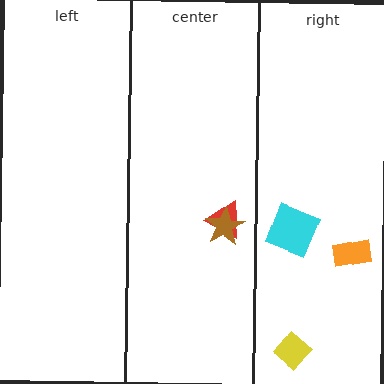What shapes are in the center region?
The red triangle, the brown star.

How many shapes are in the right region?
3.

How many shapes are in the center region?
2.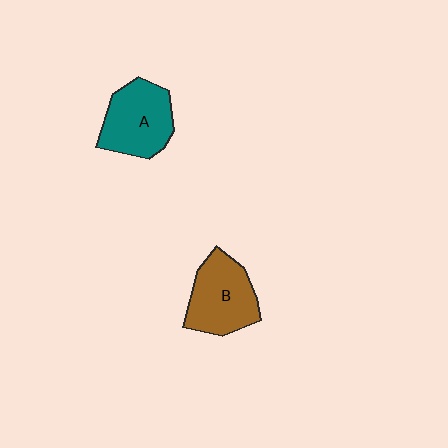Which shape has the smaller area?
Shape B (brown).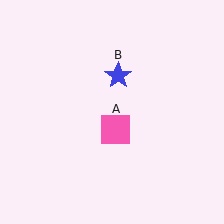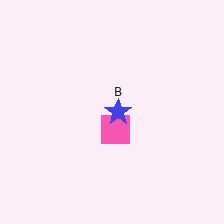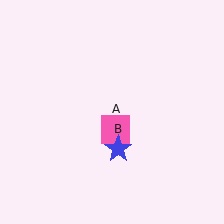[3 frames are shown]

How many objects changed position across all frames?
1 object changed position: blue star (object B).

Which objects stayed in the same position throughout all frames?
Pink square (object A) remained stationary.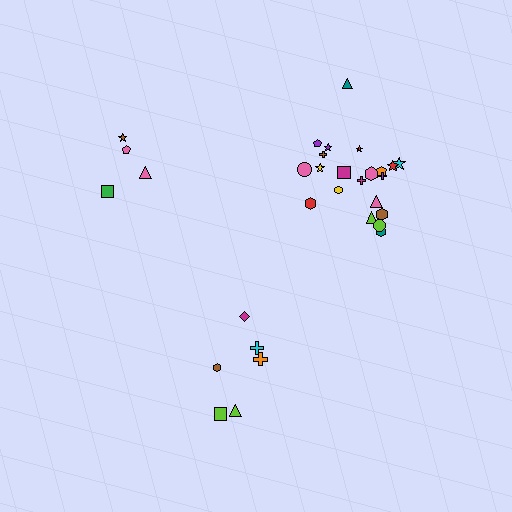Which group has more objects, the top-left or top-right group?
The top-right group.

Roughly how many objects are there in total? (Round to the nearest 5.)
Roughly 30 objects in total.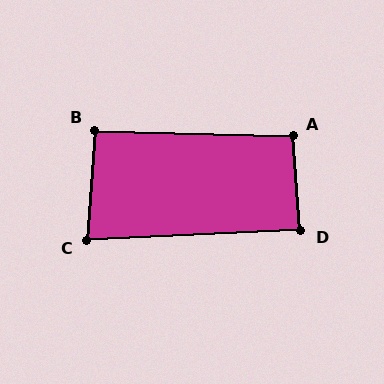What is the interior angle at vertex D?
Approximately 88 degrees (approximately right).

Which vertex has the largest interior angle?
A, at approximately 96 degrees.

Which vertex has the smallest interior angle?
C, at approximately 84 degrees.